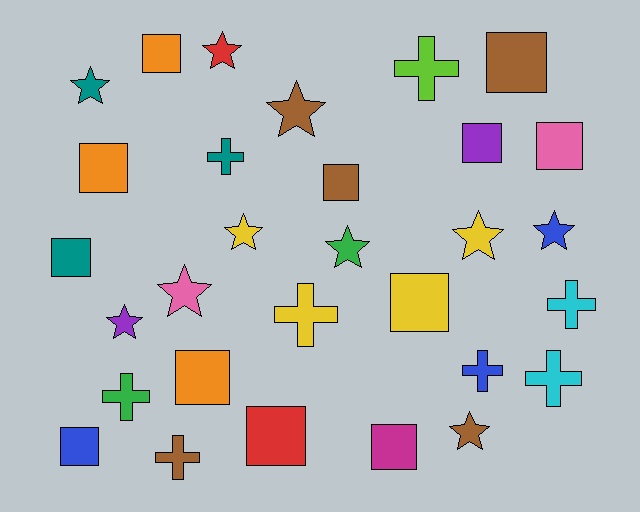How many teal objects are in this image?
There are 3 teal objects.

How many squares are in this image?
There are 12 squares.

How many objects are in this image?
There are 30 objects.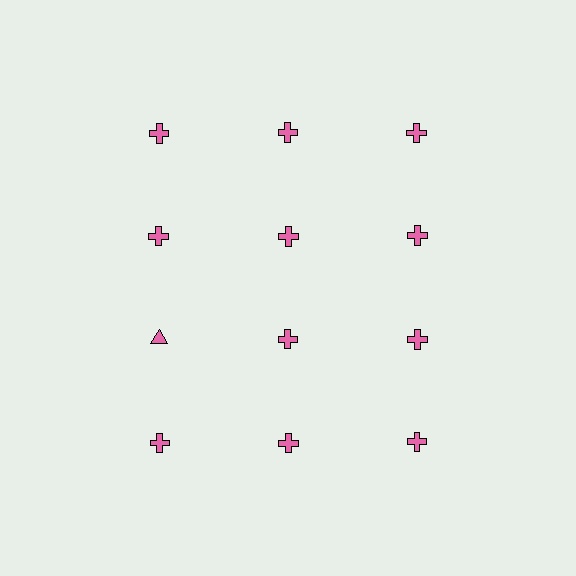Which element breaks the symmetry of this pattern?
The pink triangle in the third row, leftmost column breaks the symmetry. All other shapes are pink crosses.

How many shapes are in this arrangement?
There are 12 shapes arranged in a grid pattern.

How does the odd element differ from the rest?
It has a different shape: triangle instead of cross.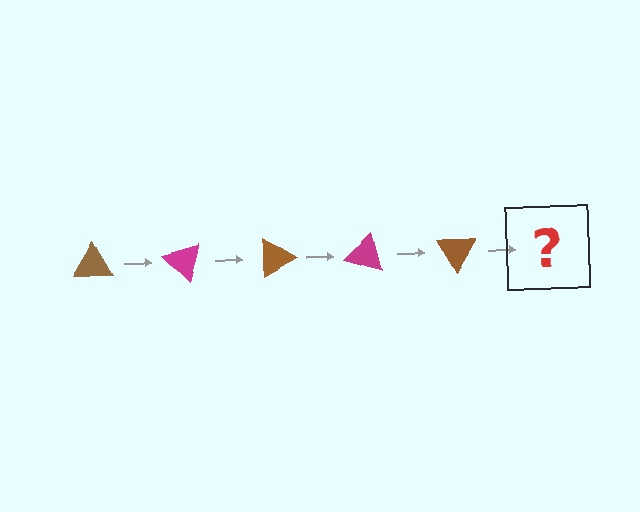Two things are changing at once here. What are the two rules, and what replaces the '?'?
The two rules are that it rotates 45 degrees each step and the color cycles through brown and magenta. The '?' should be a magenta triangle, rotated 225 degrees from the start.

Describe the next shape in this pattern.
It should be a magenta triangle, rotated 225 degrees from the start.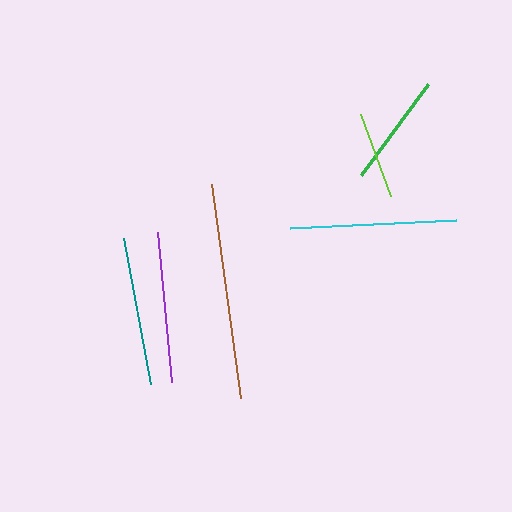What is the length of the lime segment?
The lime segment is approximately 87 pixels long.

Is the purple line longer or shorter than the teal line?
The purple line is longer than the teal line.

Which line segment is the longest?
The brown line is the longest at approximately 216 pixels.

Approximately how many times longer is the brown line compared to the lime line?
The brown line is approximately 2.5 times the length of the lime line.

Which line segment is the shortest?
The lime line is the shortest at approximately 87 pixels.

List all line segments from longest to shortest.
From longest to shortest: brown, cyan, purple, teal, green, lime.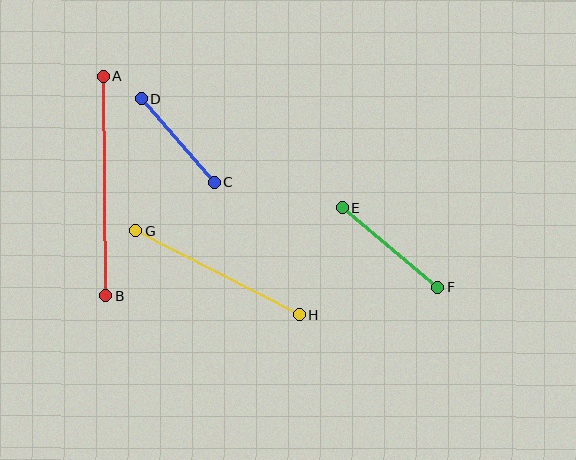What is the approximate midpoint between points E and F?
The midpoint is at approximately (390, 248) pixels.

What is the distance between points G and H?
The distance is approximately 184 pixels.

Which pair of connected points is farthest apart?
Points A and B are farthest apart.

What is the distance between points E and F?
The distance is approximately 124 pixels.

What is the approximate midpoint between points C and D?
The midpoint is at approximately (178, 140) pixels.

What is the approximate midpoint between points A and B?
The midpoint is at approximately (104, 185) pixels.